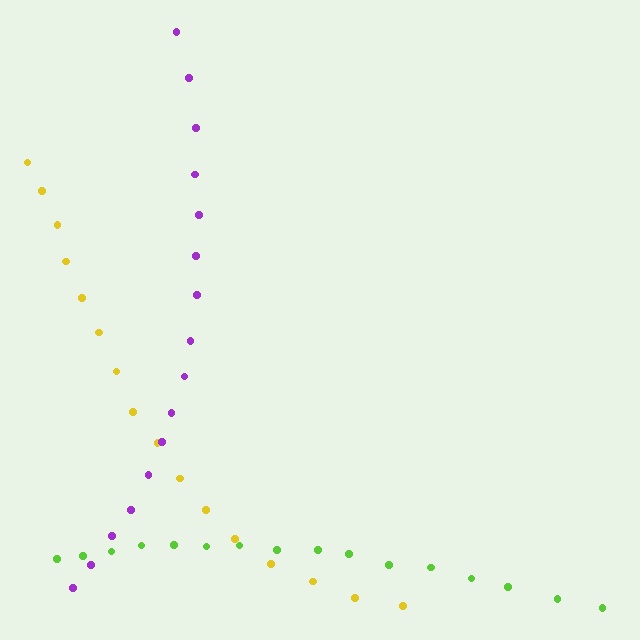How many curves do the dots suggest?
There are 3 distinct paths.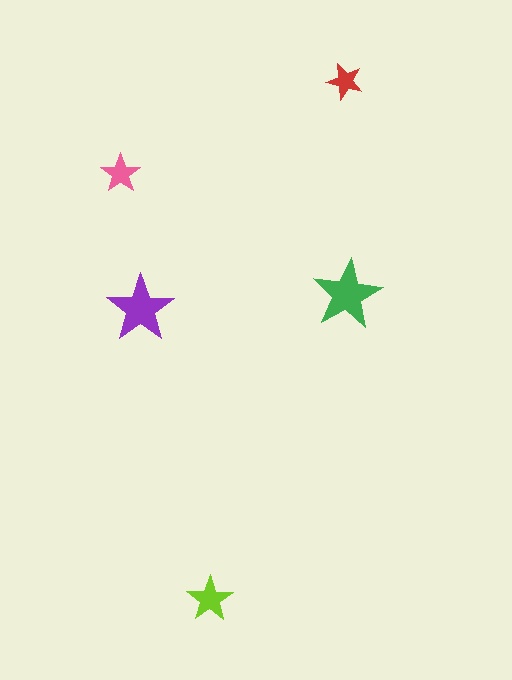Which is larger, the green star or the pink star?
The green one.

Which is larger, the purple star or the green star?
The green one.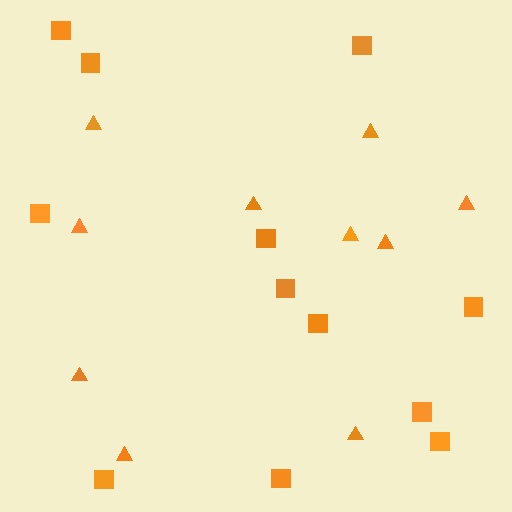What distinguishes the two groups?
There are 2 groups: one group of triangles (10) and one group of squares (12).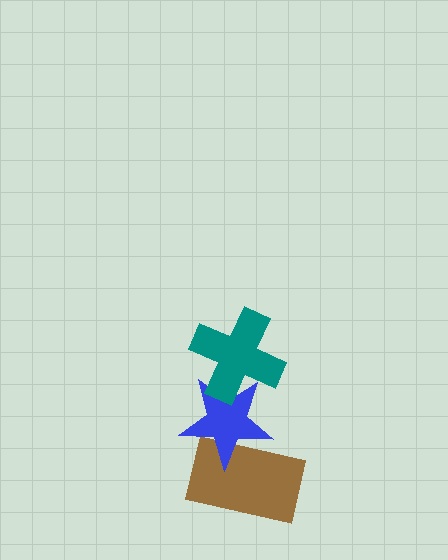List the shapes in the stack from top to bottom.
From top to bottom: the teal cross, the blue star, the brown rectangle.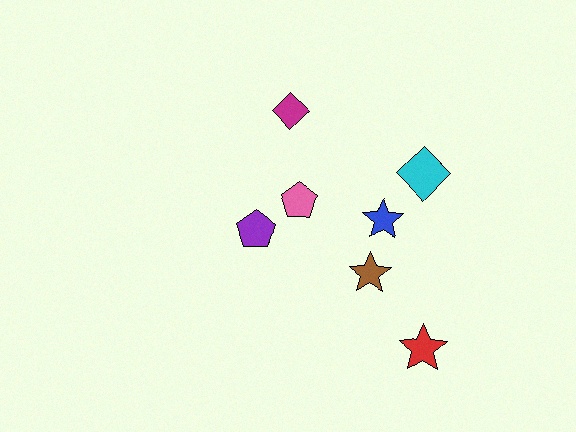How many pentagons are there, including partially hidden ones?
There are 2 pentagons.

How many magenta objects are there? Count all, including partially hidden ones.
There is 1 magenta object.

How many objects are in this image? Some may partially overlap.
There are 7 objects.